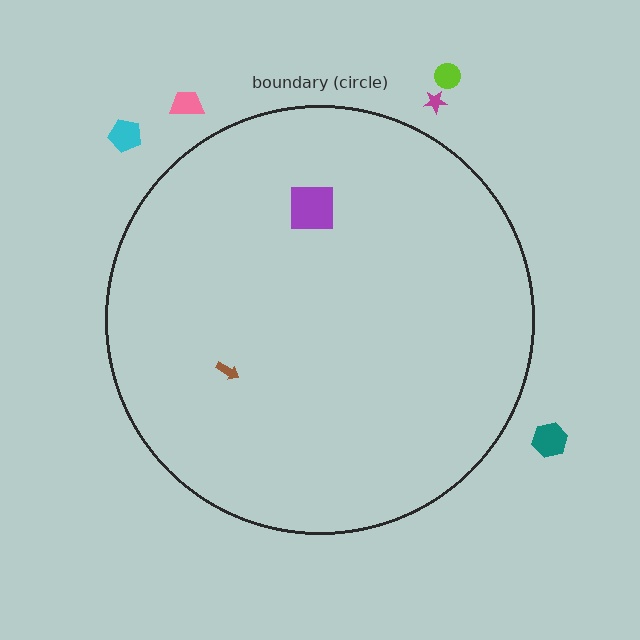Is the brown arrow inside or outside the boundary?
Inside.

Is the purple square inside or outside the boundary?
Inside.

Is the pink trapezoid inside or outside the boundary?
Outside.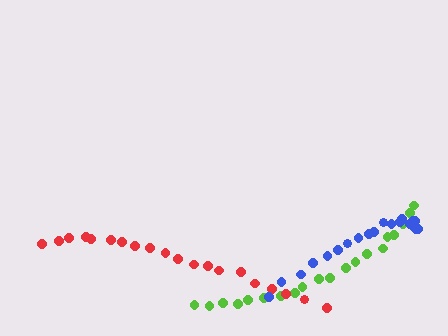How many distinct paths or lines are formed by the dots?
There are 3 distinct paths.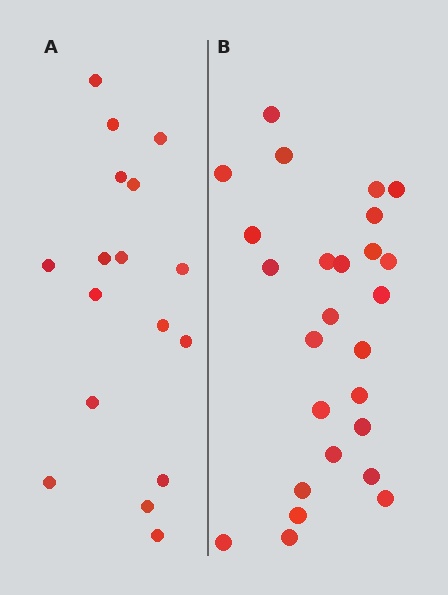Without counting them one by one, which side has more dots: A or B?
Region B (the right region) has more dots.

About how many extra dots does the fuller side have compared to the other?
Region B has roughly 8 or so more dots than region A.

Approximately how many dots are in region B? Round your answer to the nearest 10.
About 30 dots. (The exact count is 26, which rounds to 30.)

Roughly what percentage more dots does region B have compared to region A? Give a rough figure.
About 55% more.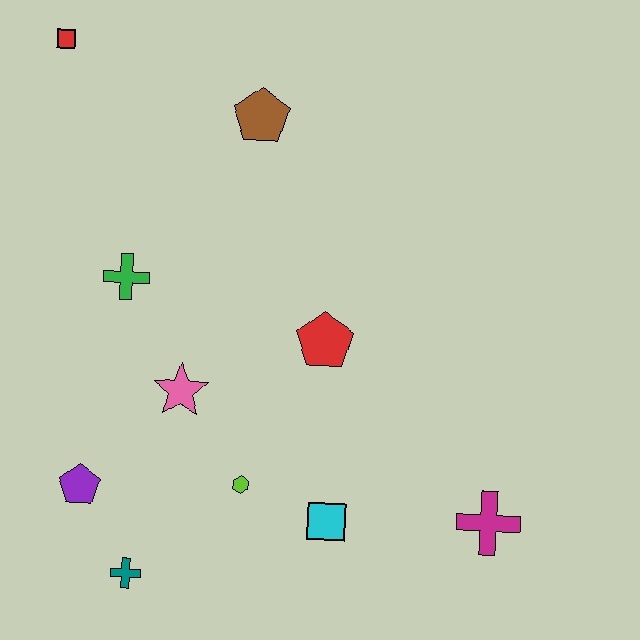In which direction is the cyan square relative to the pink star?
The cyan square is to the right of the pink star.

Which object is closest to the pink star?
The lime hexagon is closest to the pink star.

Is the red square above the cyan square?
Yes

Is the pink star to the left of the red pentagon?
Yes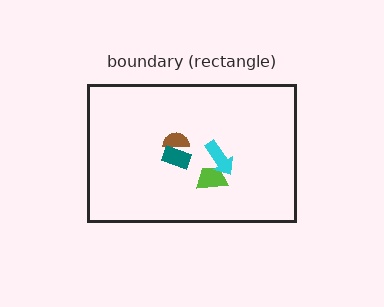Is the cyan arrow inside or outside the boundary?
Inside.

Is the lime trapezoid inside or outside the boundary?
Inside.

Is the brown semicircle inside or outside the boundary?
Inside.